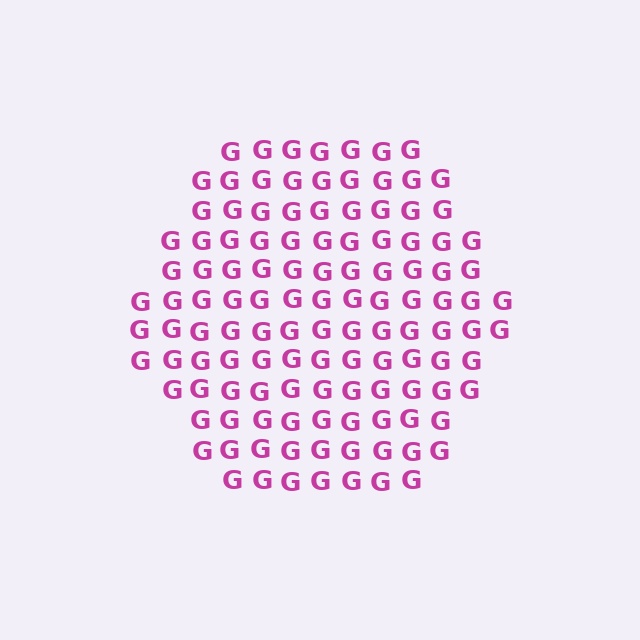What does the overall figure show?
The overall figure shows a hexagon.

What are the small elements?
The small elements are letter G's.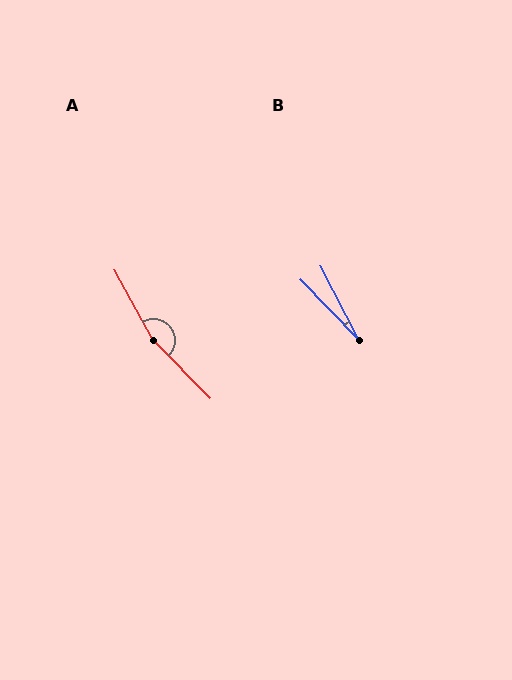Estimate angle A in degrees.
Approximately 164 degrees.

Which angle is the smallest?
B, at approximately 17 degrees.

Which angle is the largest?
A, at approximately 164 degrees.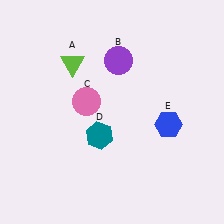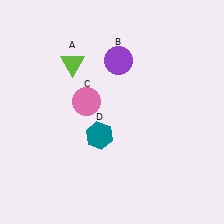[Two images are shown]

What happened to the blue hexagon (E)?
The blue hexagon (E) was removed in Image 2. It was in the bottom-right area of Image 1.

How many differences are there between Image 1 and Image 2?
There is 1 difference between the two images.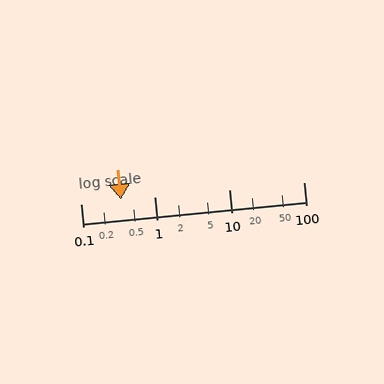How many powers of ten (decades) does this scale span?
The scale spans 3 decades, from 0.1 to 100.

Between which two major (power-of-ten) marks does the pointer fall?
The pointer is between 0.1 and 1.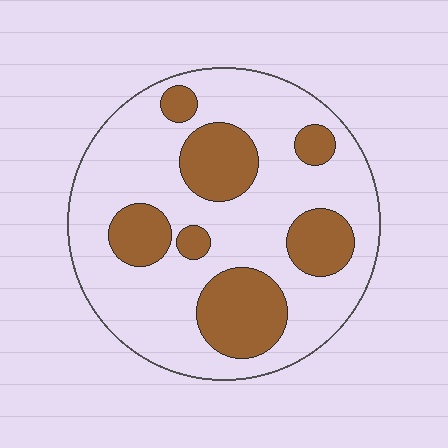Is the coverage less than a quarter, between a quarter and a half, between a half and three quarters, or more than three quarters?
Between a quarter and a half.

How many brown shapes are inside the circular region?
7.